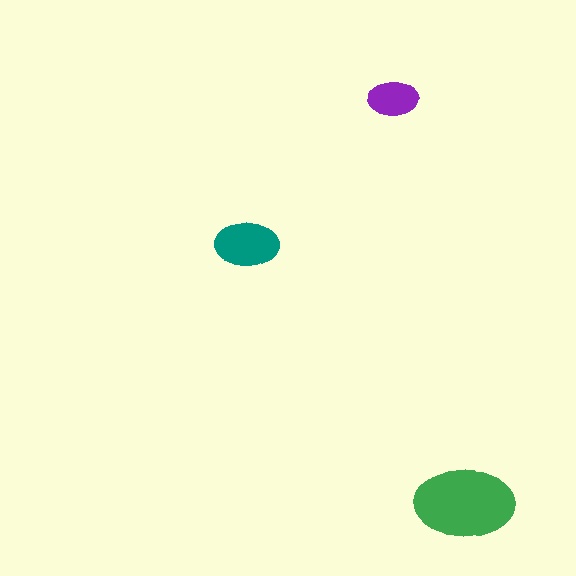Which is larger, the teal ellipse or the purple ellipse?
The teal one.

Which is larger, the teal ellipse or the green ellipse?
The green one.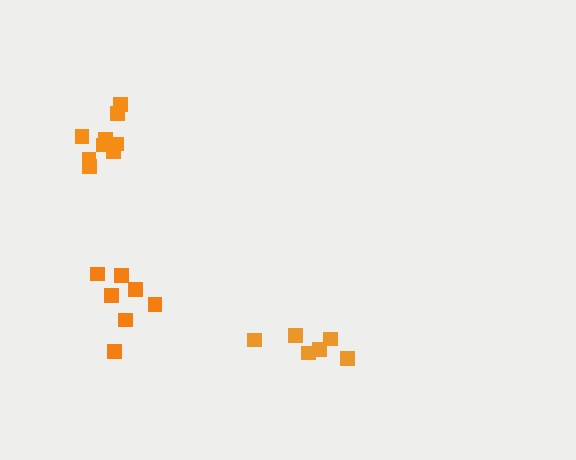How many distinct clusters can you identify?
There are 3 distinct clusters.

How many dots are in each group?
Group 1: 6 dots, Group 2: 9 dots, Group 3: 7 dots (22 total).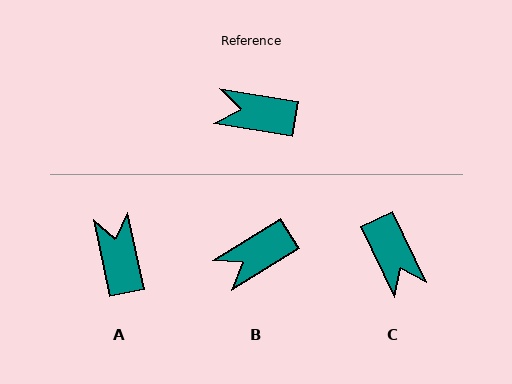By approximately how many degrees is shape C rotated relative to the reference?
Approximately 125 degrees counter-clockwise.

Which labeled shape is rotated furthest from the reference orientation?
C, about 125 degrees away.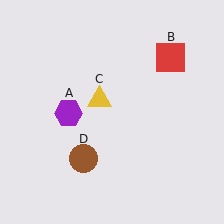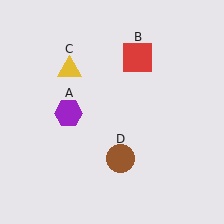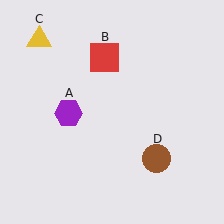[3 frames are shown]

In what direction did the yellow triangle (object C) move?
The yellow triangle (object C) moved up and to the left.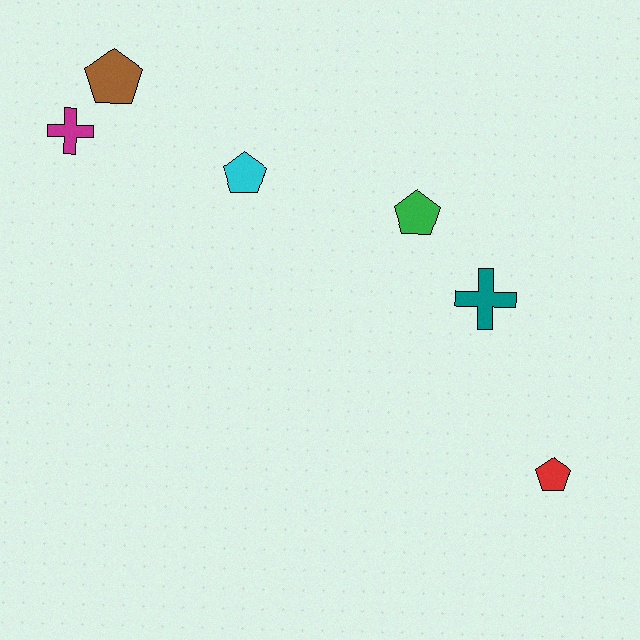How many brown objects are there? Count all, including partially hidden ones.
There is 1 brown object.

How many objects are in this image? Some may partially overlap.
There are 6 objects.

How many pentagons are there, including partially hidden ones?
There are 4 pentagons.